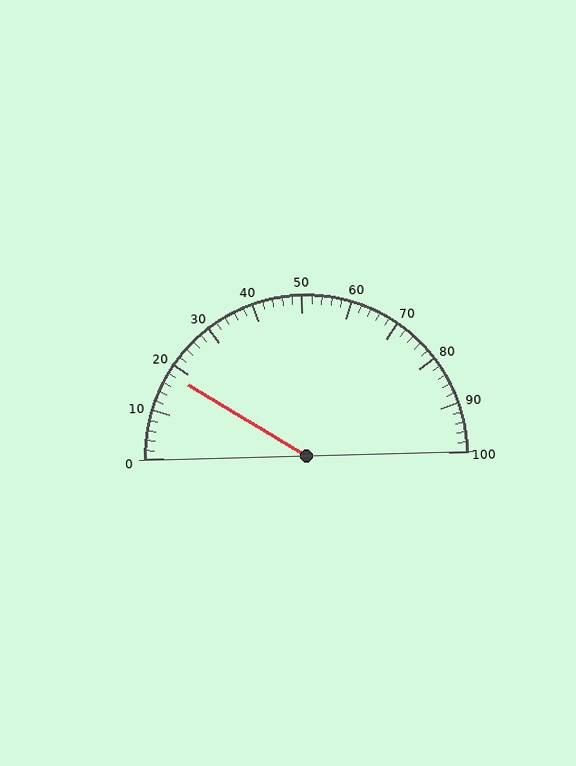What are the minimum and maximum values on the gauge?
The gauge ranges from 0 to 100.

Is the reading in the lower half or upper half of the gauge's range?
The reading is in the lower half of the range (0 to 100).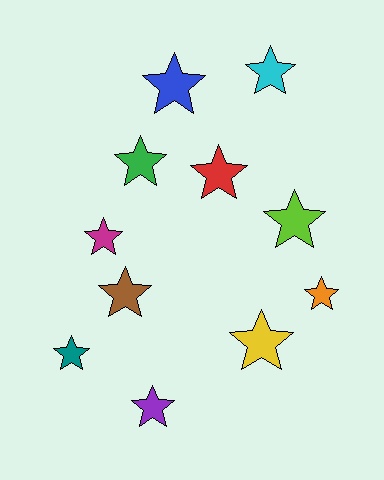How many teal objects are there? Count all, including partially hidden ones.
There is 1 teal object.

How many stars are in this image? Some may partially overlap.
There are 11 stars.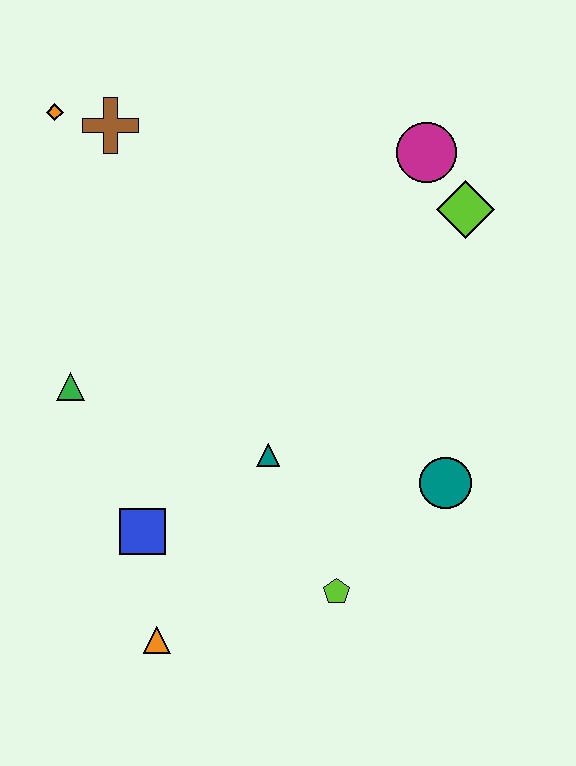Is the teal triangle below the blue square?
No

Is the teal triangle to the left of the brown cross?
No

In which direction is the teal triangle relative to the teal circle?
The teal triangle is to the left of the teal circle.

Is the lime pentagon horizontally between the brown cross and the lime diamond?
Yes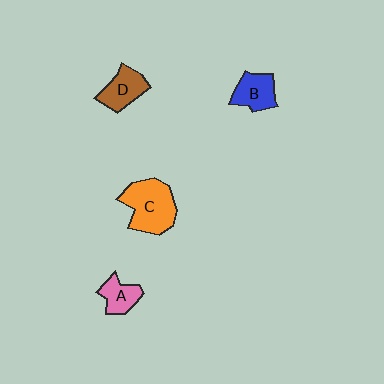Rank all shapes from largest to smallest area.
From largest to smallest: C (orange), D (brown), B (blue), A (pink).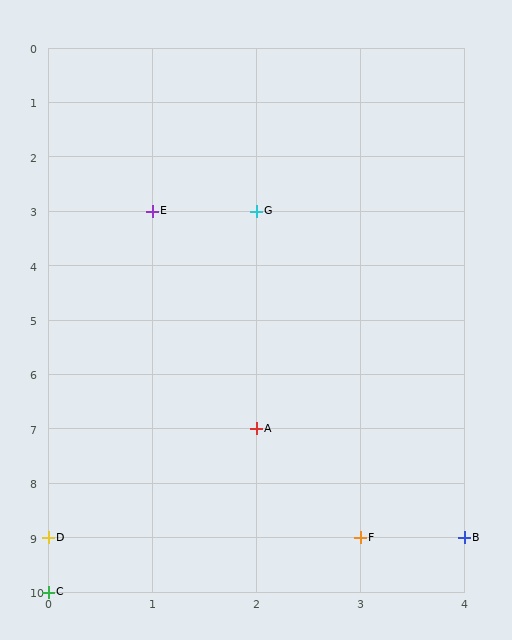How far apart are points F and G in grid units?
Points F and G are 1 column and 6 rows apart (about 6.1 grid units diagonally).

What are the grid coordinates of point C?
Point C is at grid coordinates (0, 10).